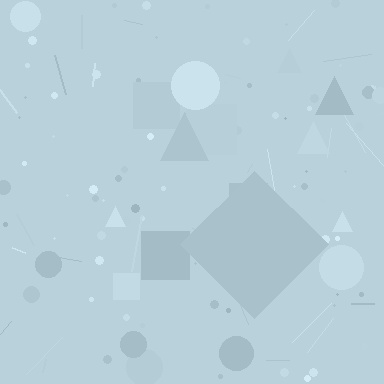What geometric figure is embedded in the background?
A diamond is embedded in the background.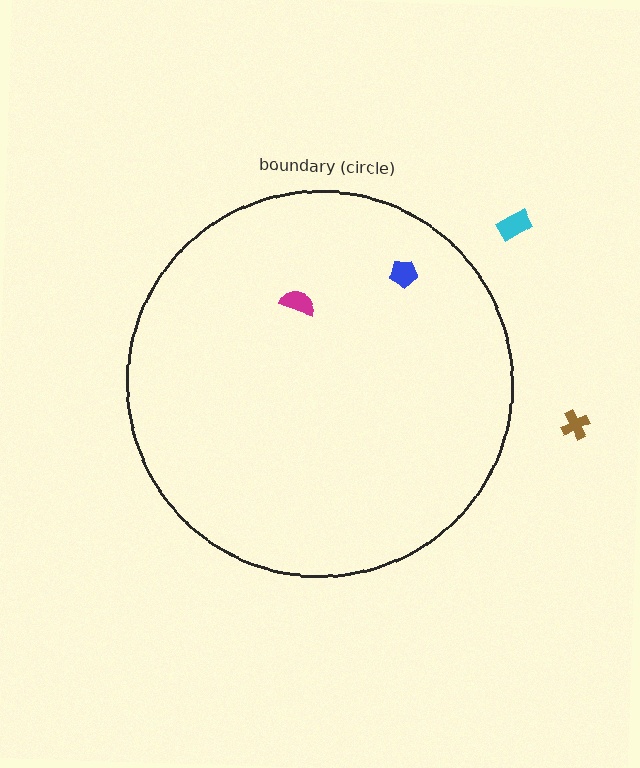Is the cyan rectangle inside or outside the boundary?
Outside.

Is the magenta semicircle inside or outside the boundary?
Inside.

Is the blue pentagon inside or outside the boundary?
Inside.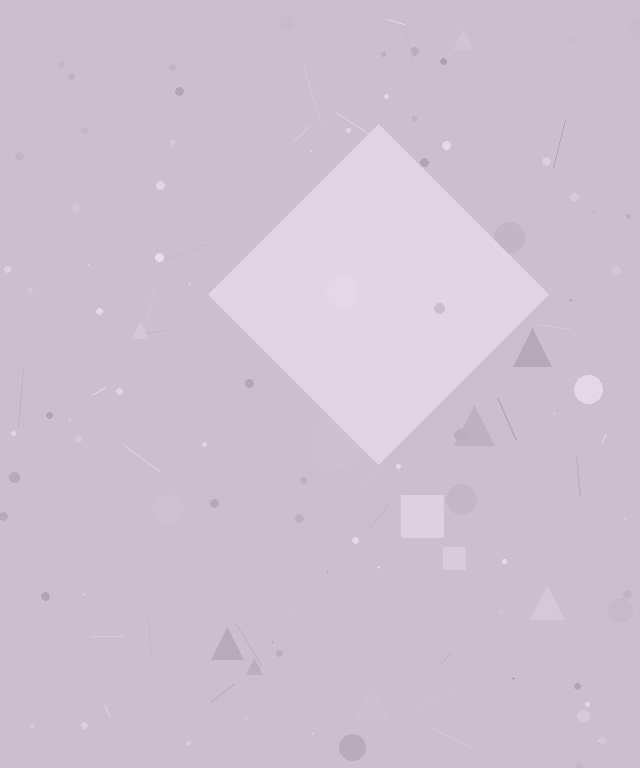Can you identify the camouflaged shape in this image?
The camouflaged shape is a diamond.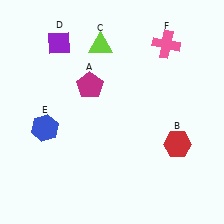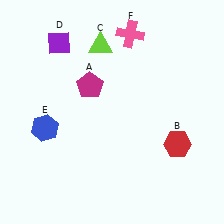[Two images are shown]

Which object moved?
The pink cross (F) moved left.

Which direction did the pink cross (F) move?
The pink cross (F) moved left.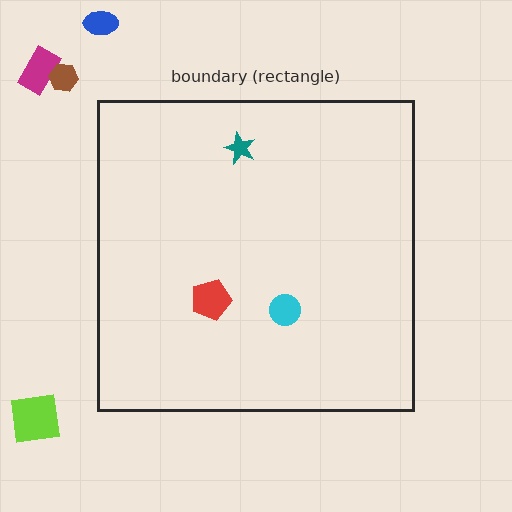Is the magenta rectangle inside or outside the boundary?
Outside.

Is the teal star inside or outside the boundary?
Inside.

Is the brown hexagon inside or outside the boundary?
Outside.